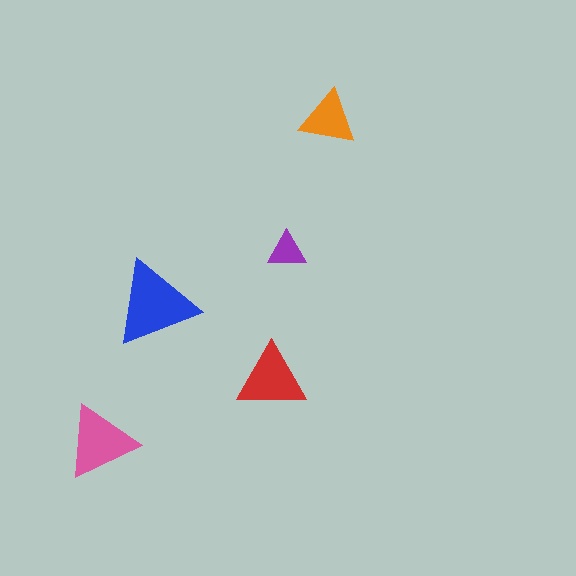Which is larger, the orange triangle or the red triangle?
The red one.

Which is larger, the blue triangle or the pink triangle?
The blue one.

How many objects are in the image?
There are 5 objects in the image.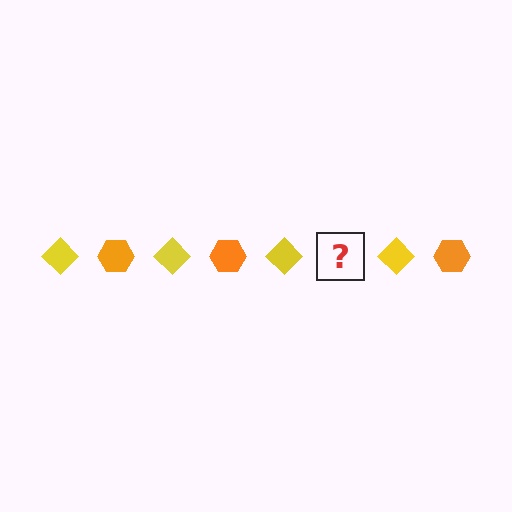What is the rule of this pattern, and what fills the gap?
The rule is that the pattern alternates between yellow diamond and orange hexagon. The gap should be filled with an orange hexagon.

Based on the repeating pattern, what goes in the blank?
The blank should be an orange hexagon.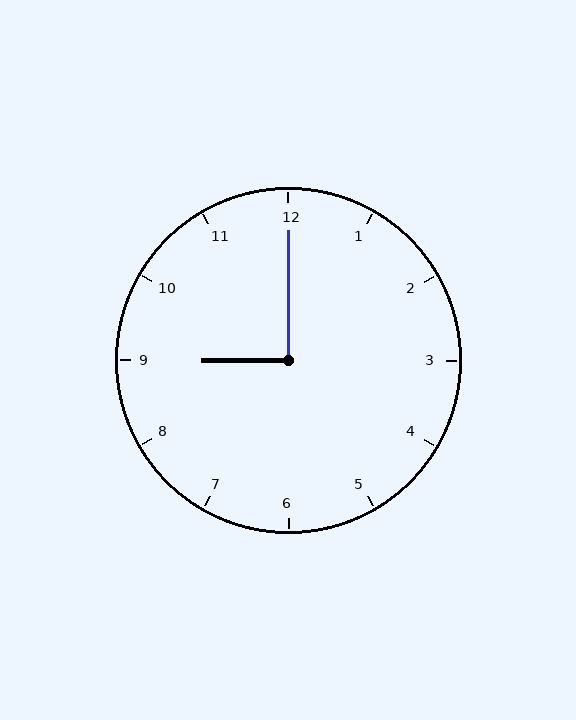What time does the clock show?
9:00.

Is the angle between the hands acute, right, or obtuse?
It is right.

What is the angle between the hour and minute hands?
Approximately 90 degrees.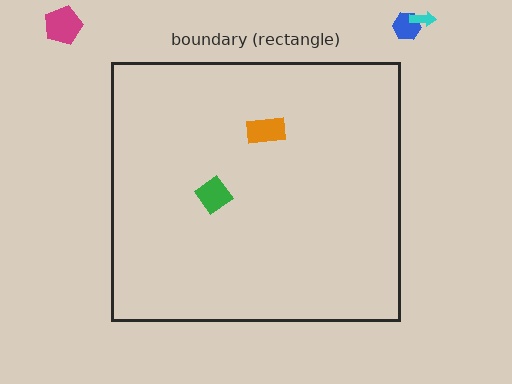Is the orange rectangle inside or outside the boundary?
Inside.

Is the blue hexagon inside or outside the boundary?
Outside.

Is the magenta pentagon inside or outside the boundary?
Outside.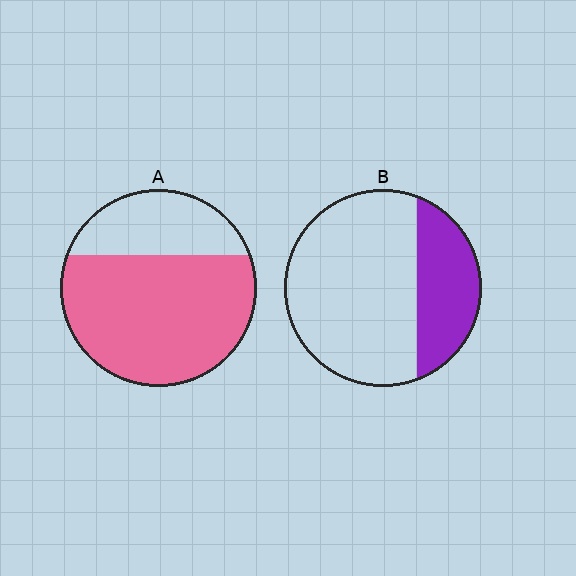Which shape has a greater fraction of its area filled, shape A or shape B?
Shape A.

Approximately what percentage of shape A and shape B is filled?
A is approximately 70% and B is approximately 30%.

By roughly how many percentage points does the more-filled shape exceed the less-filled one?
By roughly 40 percentage points (A over B).